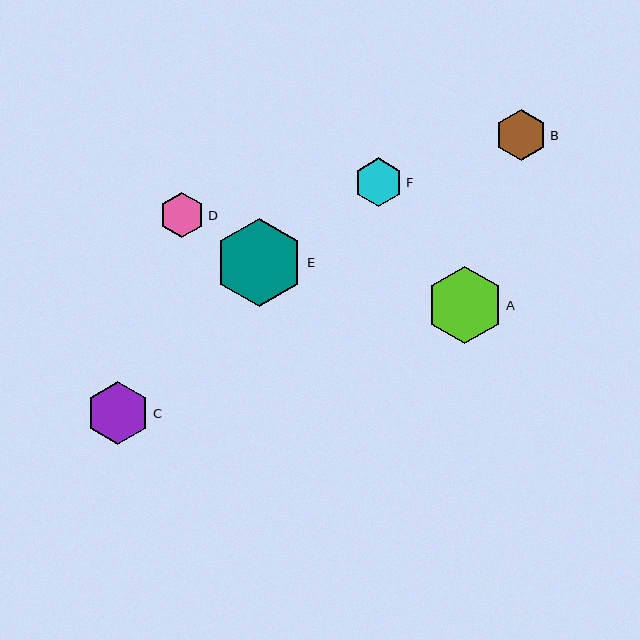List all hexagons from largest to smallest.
From largest to smallest: E, A, C, B, F, D.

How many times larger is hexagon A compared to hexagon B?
Hexagon A is approximately 1.5 times the size of hexagon B.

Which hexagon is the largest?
Hexagon E is the largest with a size of approximately 89 pixels.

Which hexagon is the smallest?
Hexagon D is the smallest with a size of approximately 45 pixels.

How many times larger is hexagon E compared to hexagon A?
Hexagon E is approximately 1.2 times the size of hexagon A.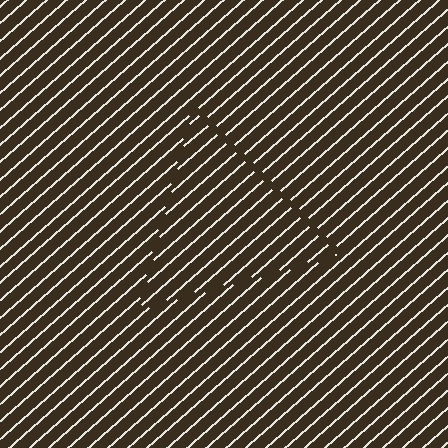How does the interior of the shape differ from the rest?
The interior of the shape contains the same grating, shifted by half a period — the contour is defined by the phase discontinuity where line-ends from the inner and outer gratings abut.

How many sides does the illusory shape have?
3 sides — the line-ends trace a triangle.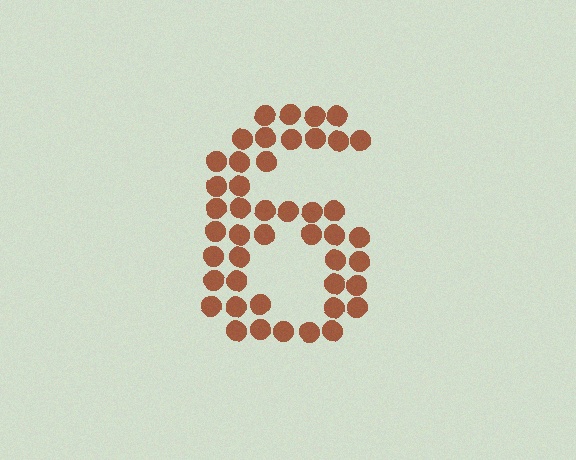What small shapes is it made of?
It is made of small circles.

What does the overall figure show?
The overall figure shows the digit 6.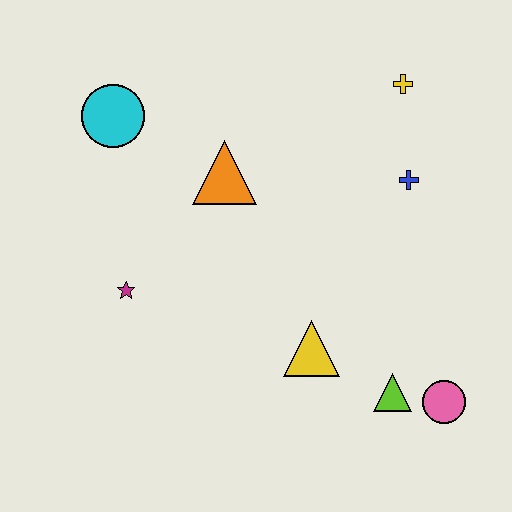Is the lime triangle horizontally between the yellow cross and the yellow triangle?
Yes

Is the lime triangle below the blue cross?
Yes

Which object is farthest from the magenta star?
The yellow cross is farthest from the magenta star.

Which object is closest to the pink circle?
The lime triangle is closest to the pink circle.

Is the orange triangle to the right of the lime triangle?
No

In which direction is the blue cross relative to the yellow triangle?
The blue cross is above the yellow triangle.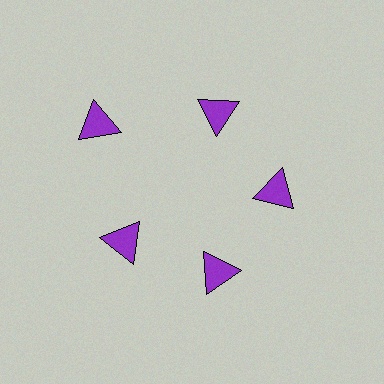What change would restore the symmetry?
The symmetry would be restored by moving it inward, back onto the ring so that all 5 triangles sit at equal angles and equal distance from the center.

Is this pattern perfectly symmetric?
No. The 5 purple triangles are arranged in a ring, but one element near the 10 o'clock position is pushed outward from the center, breaking the 5-fold rotational symmetry.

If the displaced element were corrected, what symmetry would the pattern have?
It would have 5-fold rotational symmetry — the pattern would map onto itself every 72 degrees.